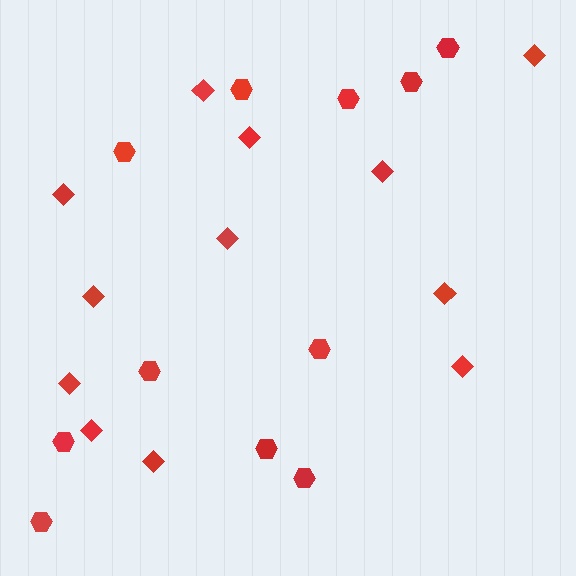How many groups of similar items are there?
There are 2 groups: one group of diamonds (12) and one group of hexagons (11).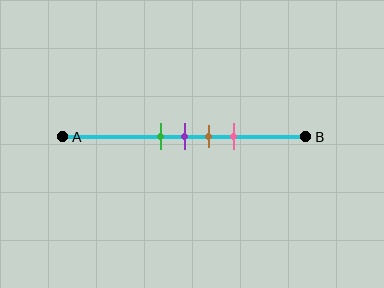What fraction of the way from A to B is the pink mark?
The pink mark is approximately 70% (0.7) of the way from A to B.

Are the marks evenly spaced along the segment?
Yes, the marks are approximately evenly spaced.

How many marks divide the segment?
There are 4 marks dividing the segment.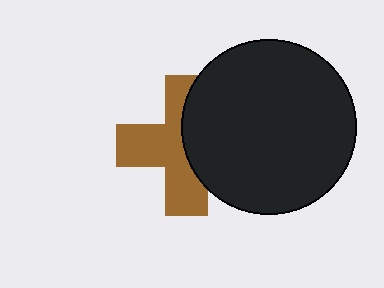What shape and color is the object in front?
The object in front is a black circle.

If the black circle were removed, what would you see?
You would see the complete brown cross.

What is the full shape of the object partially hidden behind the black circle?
The partially hidden object is a brown cross.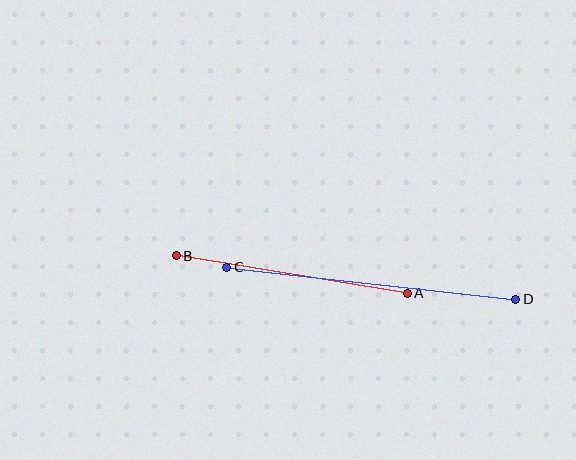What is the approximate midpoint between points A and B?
The midpoint is at approximately (292, 274) pixels.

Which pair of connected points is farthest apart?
Points C and D are farthest apart.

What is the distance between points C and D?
The distance is approximately 291 pixels.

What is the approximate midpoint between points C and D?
The midpoint is at approximately (371, 283) pixels.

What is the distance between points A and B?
The distance is approximately 234 pixels.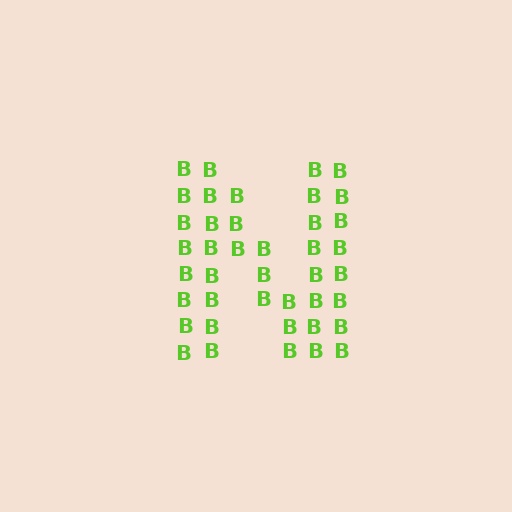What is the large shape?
The large shape is the letter N.